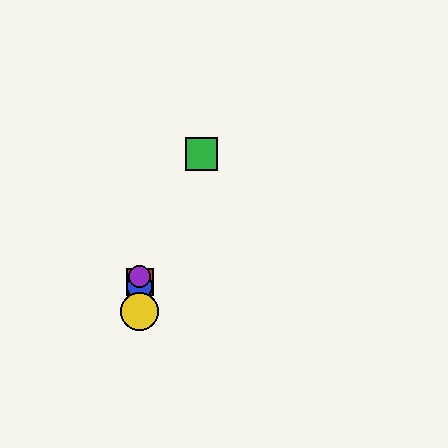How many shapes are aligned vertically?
4 shapes (the red square, the blue circle, the yellow circle, the purple circle) are aligned vertically.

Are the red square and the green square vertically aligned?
No, the red square is at x≈140 and the green square is at x≈201.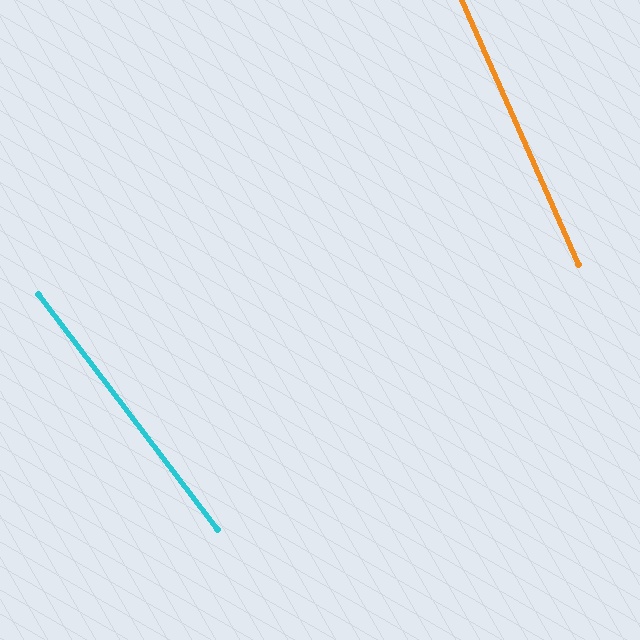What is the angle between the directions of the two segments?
Approximately 14 degrees.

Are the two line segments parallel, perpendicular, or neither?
Neither parallel nor perpendicular — they differ by about 14°.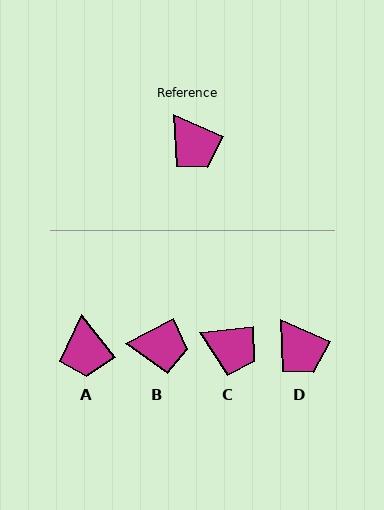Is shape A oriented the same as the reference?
No, it is off by about 28 degrees.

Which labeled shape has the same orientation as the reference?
D.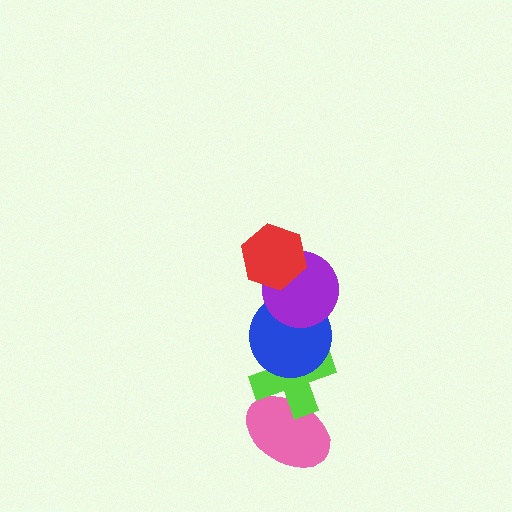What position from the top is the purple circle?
The purple circle is 2nd from the top.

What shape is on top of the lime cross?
The blue circle is on top of the lime cross.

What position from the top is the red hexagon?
The red hexagon is 1st from the top.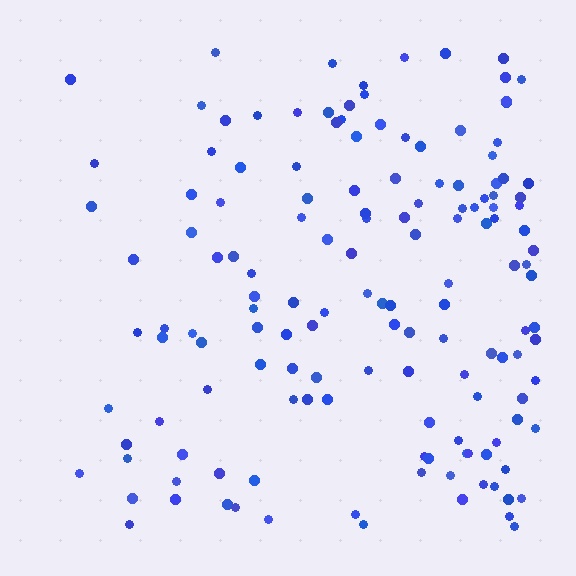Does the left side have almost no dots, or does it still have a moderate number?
Still a moderate number, just noticeably fewer than the right.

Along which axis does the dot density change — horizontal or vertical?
Horizontal.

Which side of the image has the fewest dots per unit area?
The left.